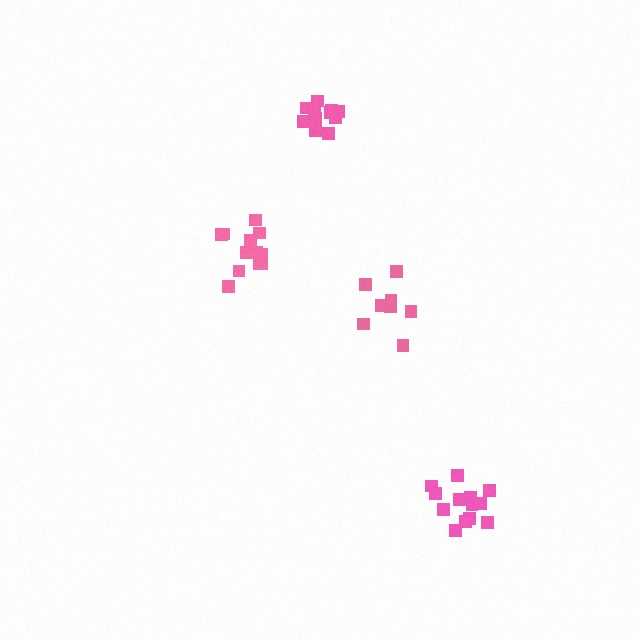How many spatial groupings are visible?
There are 4 spatial groupings.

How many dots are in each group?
Group 1: 11 dots, Group 2: 8 dots, Group 3: 13 dots, Group 4: 12 dots (44 total).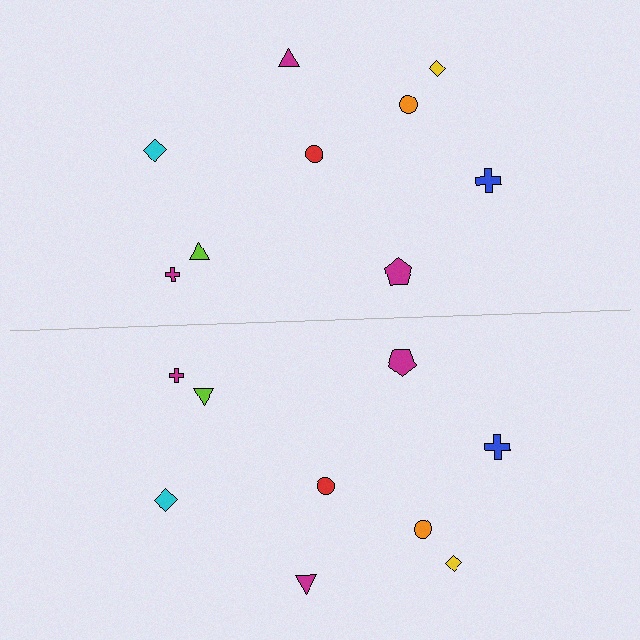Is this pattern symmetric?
Yes, this pattern has bilateral (reflection) symmetry.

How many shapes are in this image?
There are 18 shapes in this image.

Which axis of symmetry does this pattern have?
The pattern has a horizontal axis of symmetry running through the center of the image.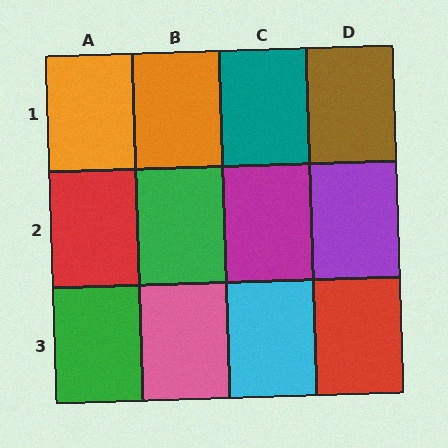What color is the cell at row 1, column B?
Orange.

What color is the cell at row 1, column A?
Orange.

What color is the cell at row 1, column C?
Teal.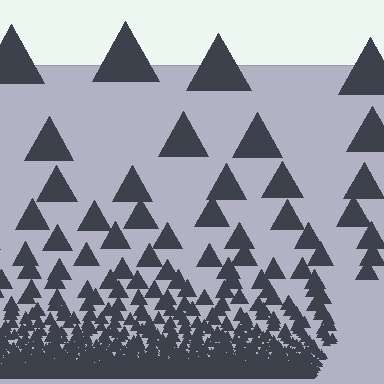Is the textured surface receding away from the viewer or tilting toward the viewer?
The surface appears to tilt toward the viewer. Texture elements get larger and sparser toward the top.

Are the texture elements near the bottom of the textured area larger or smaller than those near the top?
Smaller. The gradient is inverted — elements near the bottom are smaller and denser.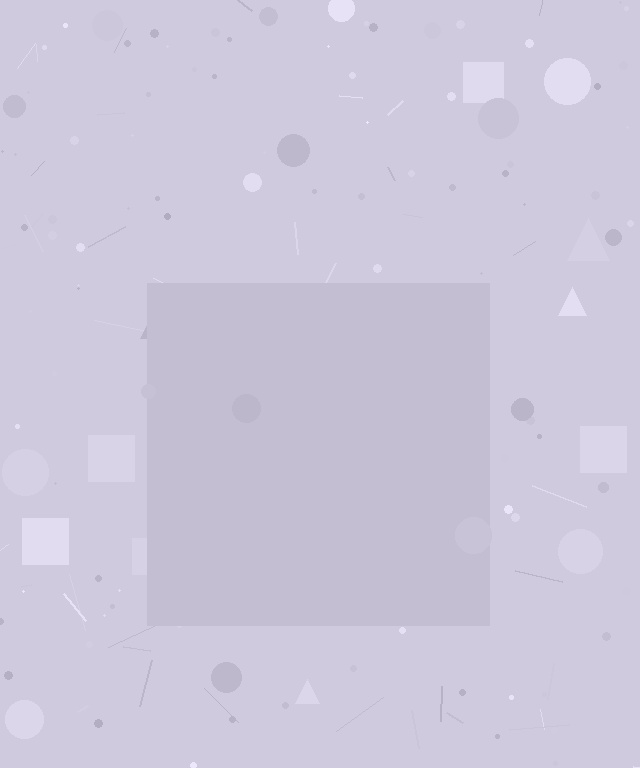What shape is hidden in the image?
A square is hidden in the image.